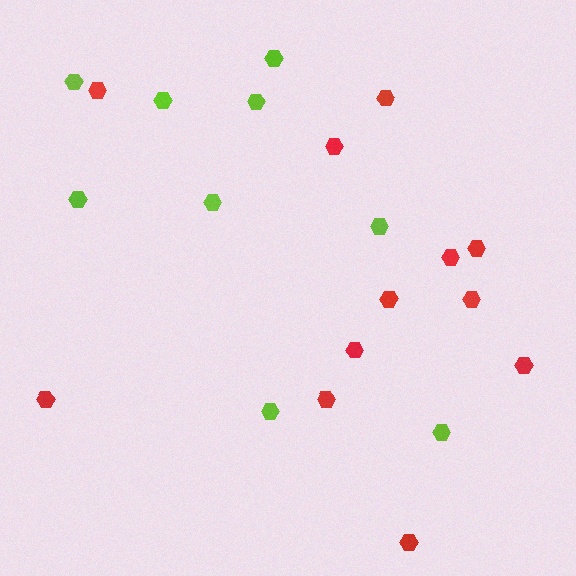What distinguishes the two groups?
There are 2 groups: one group of lime hexagons (9) and one group of red hexagons (12).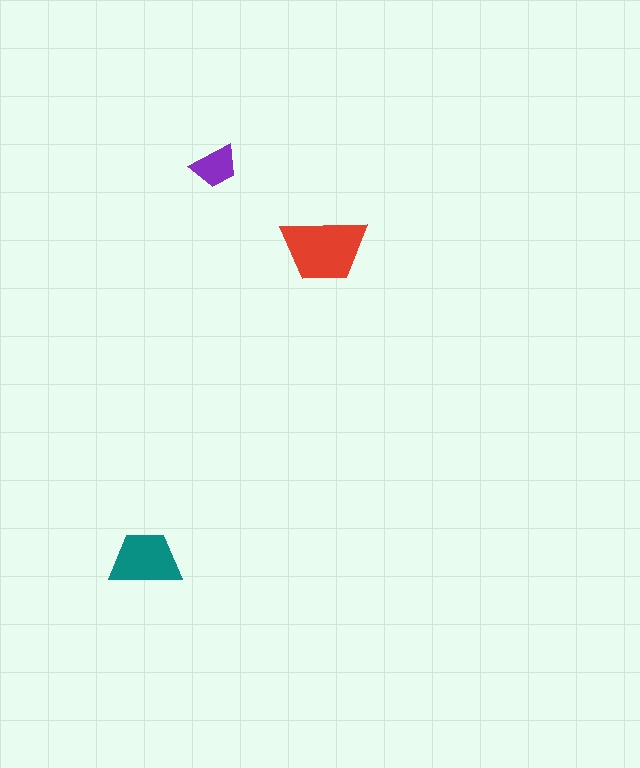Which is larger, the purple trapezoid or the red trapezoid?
The red one.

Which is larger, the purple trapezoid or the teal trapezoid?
The teal one.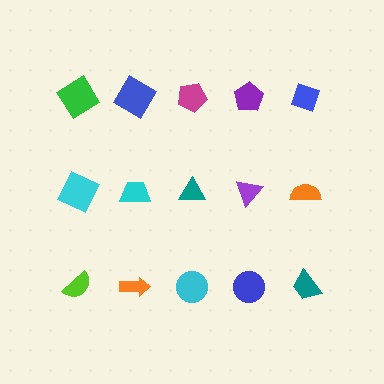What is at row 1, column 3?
A magenta pentagon.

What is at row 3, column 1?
A lime semicircle.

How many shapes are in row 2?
5 shapes.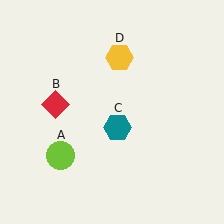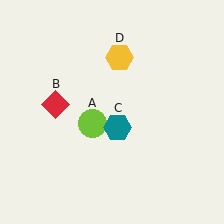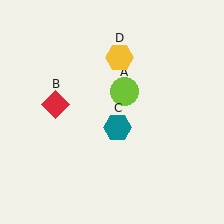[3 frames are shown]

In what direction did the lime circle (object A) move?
The lime circle (object A) moved up and to the right.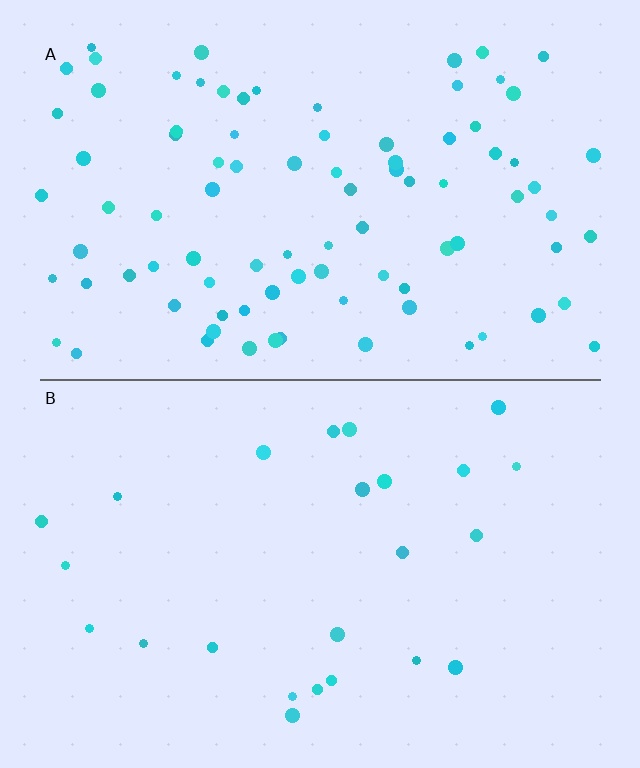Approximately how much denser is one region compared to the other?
Approximately 3.7× — region A over region B.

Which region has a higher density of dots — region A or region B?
A (the top).